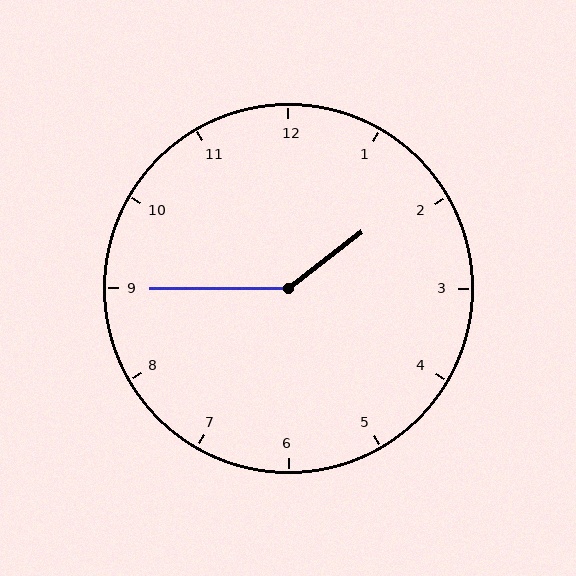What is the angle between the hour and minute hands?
Approximately 142 degrees.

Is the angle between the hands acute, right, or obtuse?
It is obtuse.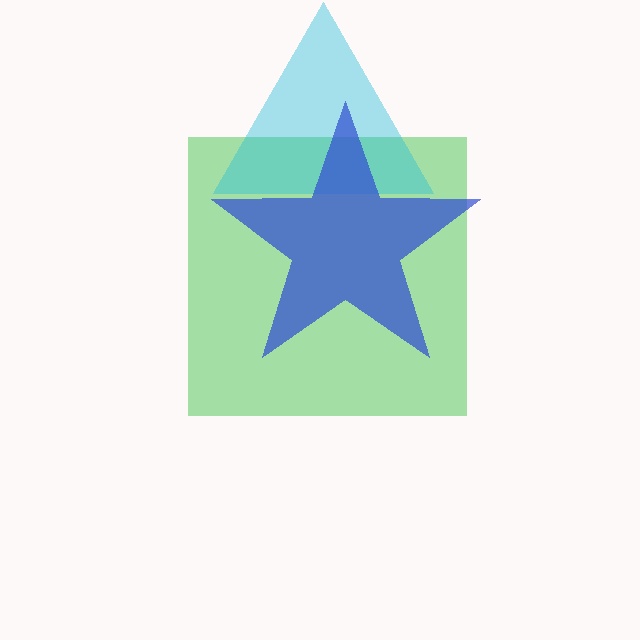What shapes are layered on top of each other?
The layered shapes are: a green square, a cyan triangle, a blue star.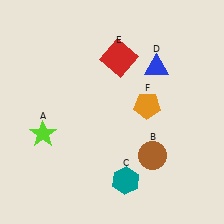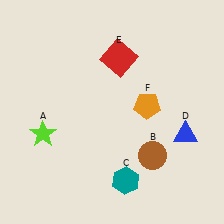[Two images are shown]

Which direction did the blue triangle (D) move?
The blue triangle (D) moved down.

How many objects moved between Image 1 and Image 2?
1 object moved between the two images.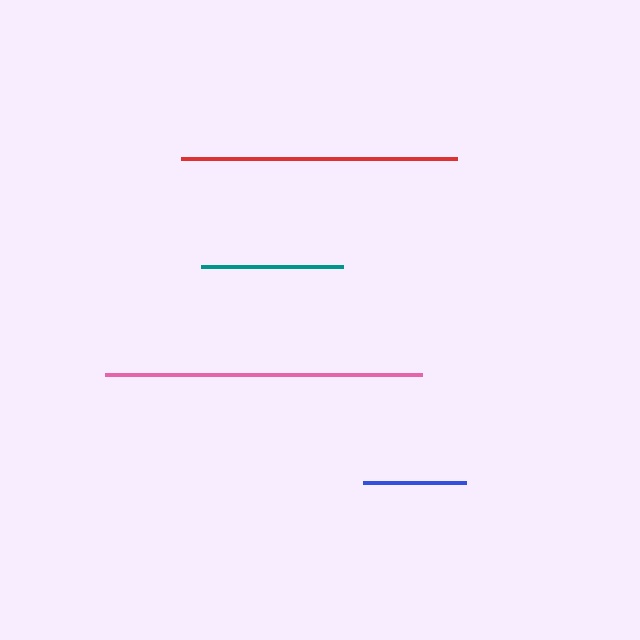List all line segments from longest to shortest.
From longest to shortest: pink, red, teal, blue.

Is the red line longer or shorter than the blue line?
The red line is longer than the blue line.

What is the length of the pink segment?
The pink segment is approximately 317 pixels long.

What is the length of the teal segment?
The teal segment is approximately 143 pixels long.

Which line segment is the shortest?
The blue line is the shortest at approximately 103 pixels.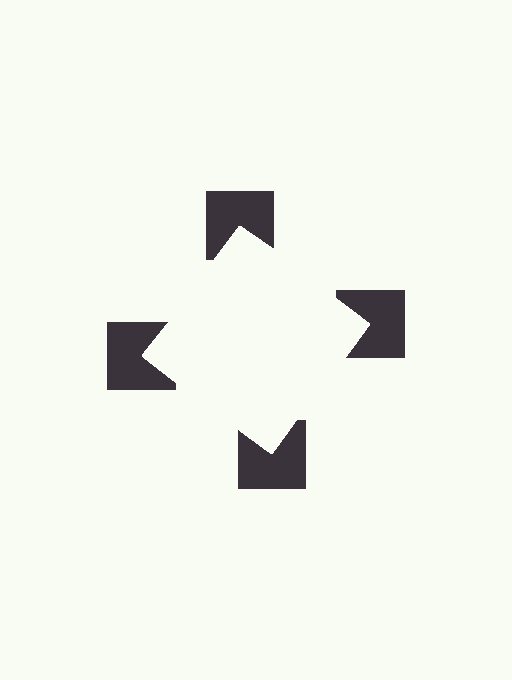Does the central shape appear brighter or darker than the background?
It typically appears slightly brighter than the background, even though no actual brightness change is drawn.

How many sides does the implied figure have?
4 sides.